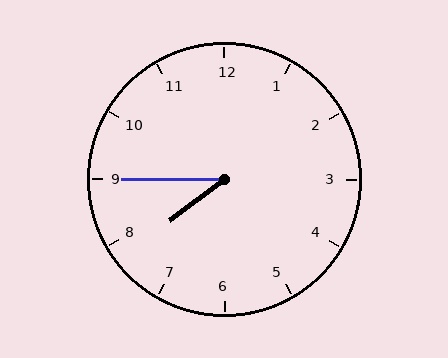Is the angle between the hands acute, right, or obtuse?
It is acute.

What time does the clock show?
7:45.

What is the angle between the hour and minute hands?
Approximately 38 degrees.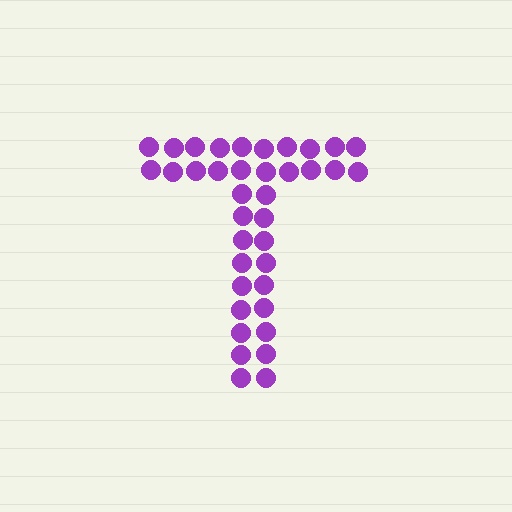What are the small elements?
The small elements are circles.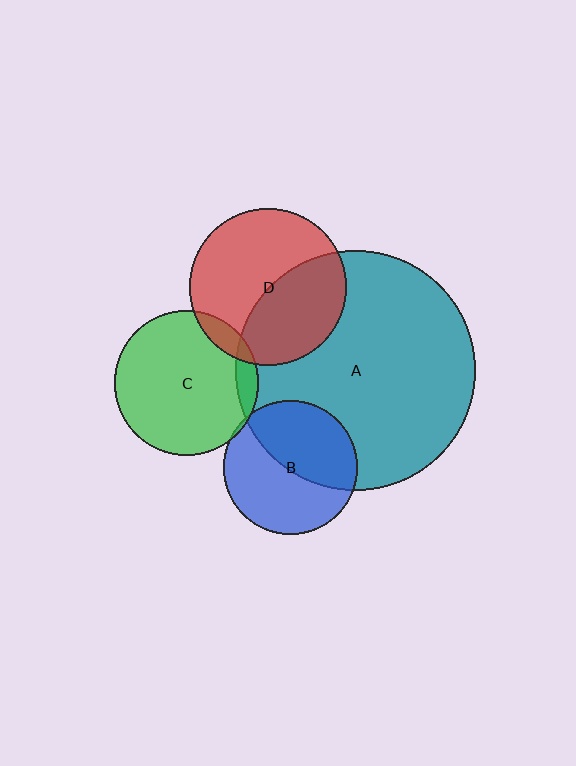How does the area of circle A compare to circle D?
Approximately 2.3 times.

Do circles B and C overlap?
Yes.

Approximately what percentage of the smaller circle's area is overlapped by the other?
Approximately 5%.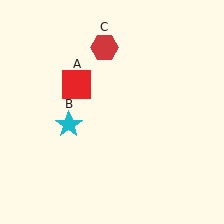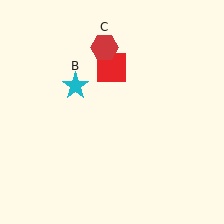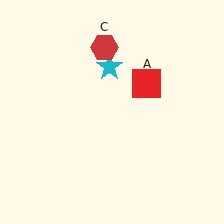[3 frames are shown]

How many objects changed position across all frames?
2 objects changed position: red square (object A), cyan star (object B).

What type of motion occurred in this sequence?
The red square (object A), cyan star (object B) rotated clockwise around the center of the scene.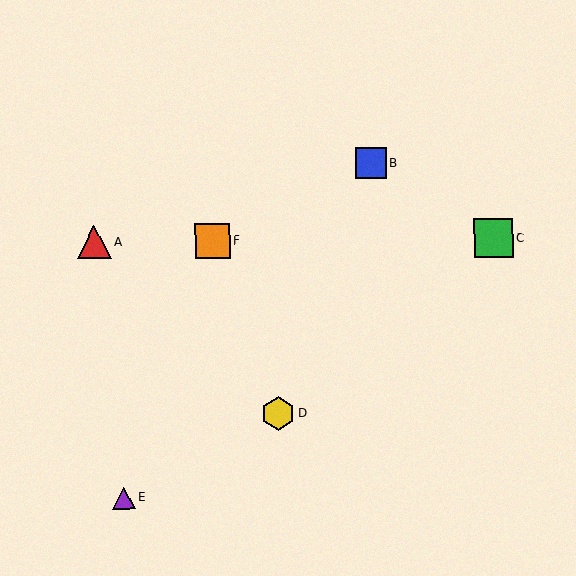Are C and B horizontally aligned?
No, C is at y≈238 and B is at y≈163.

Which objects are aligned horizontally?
Objects A, C, F are aligned horizontally.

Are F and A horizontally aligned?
Yes, both are at y≈241.